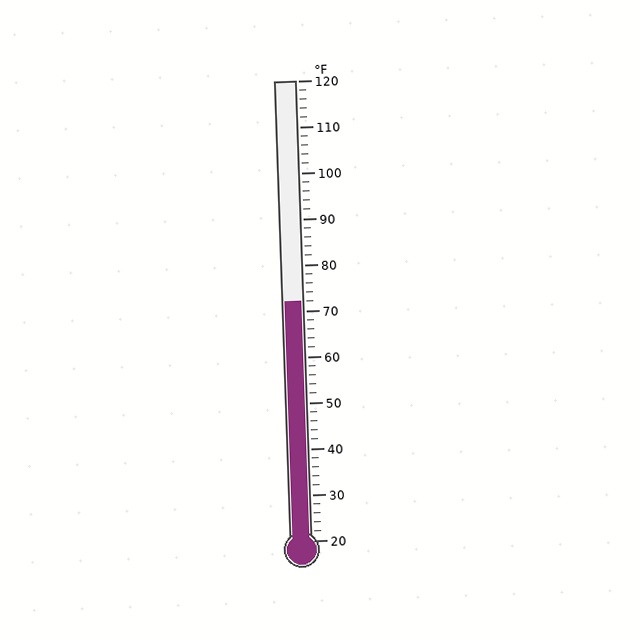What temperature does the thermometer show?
The thermometer shows approximately 72°F.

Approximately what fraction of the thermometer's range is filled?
The thermometer is filled to approximately 50% of its range.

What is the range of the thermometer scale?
The thermometer scale ranges from 20°F to 120°F.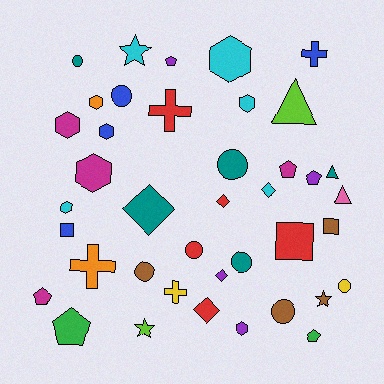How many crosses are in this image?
There are 4 crosses.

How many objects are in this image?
There are 40 objects.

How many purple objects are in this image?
There are 4 purple objects.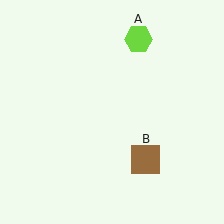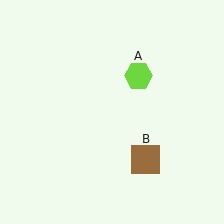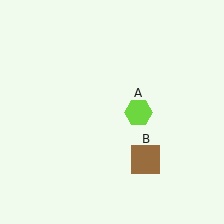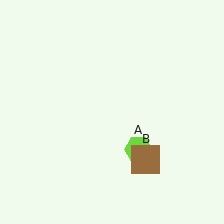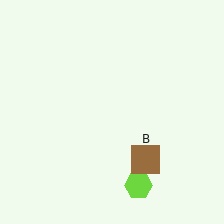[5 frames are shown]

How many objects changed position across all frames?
1 object changed position: lime hexagon (object A).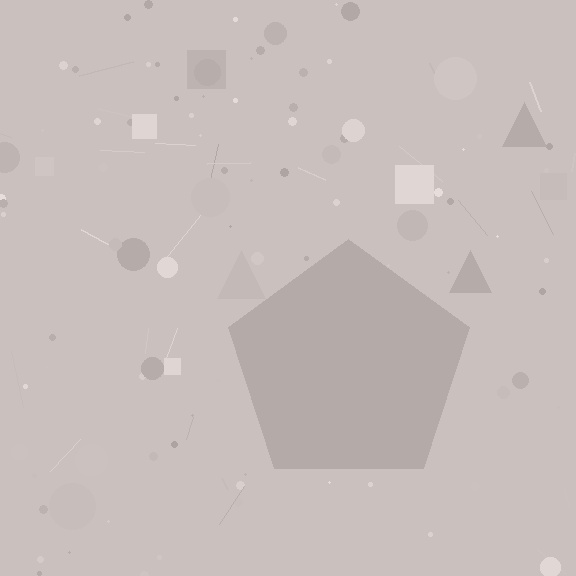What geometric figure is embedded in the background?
A pentagon is embedded in the background.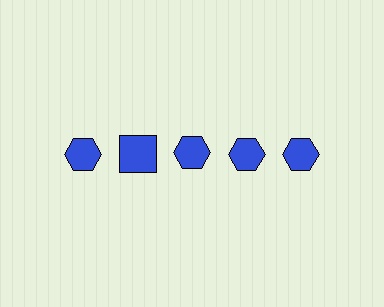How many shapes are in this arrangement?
There are 5 shapes arranged in a grid pattern.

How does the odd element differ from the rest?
It has a different shape: square instead of hexagon.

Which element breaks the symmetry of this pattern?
The blue square in the top row, second from left column breaks the symmetry. All other shapes are blue hexagons.